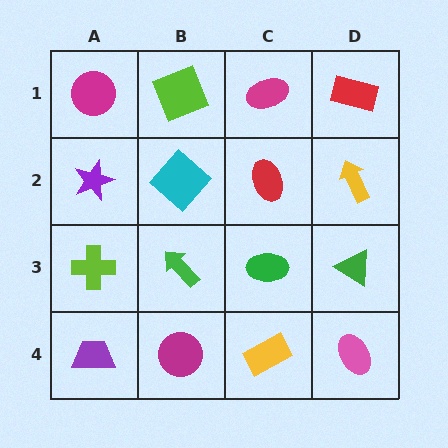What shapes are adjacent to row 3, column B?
A cyan diamond (row 2, column B), a magenta circle (row 4, column B), a lime cross (row 3, column A), a green ellipse (row 3, column C).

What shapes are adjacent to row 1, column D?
A yellow arrow (row 2, column D), a magenta ellipse (row 1, column C).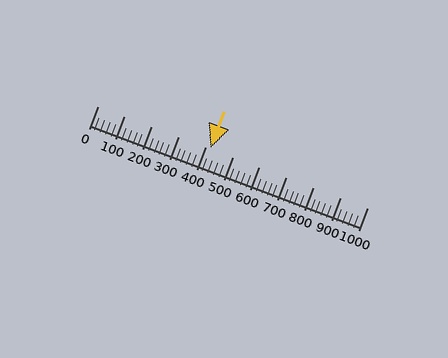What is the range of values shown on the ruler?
The ruler shows values from 0 to 1000.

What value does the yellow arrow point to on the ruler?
The yellow arrow points to approximately 420.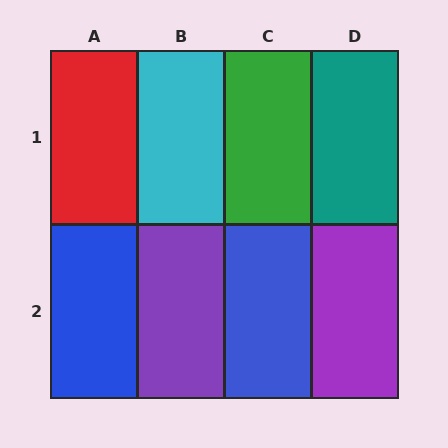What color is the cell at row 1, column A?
Red.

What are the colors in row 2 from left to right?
Blue, purple, blue, purple.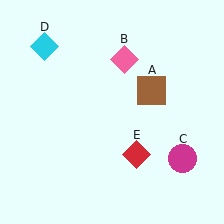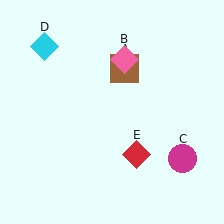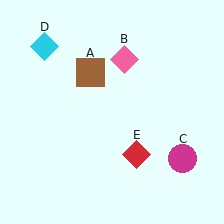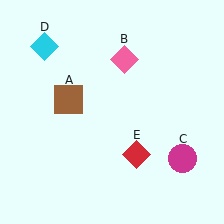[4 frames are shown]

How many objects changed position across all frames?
1 object changed position: brown square (object A).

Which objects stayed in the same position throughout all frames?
Pink diamond (object B) and magenta circle (object C) and cyan diamond (object D) and red diamond (object E) remained stationary.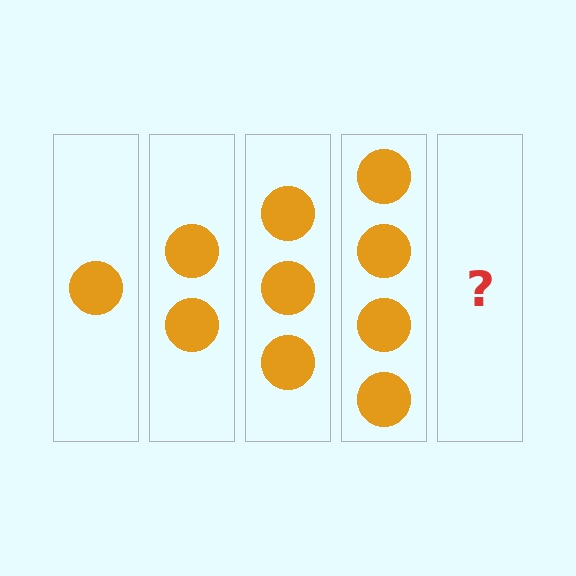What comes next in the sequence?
The next element should be 5 circles.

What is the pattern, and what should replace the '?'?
The pattern is that each step adds one more circle. The '?' should be 5 circles.